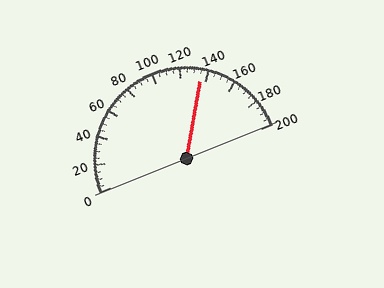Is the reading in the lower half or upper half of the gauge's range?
The reading is in the upper half of the range (0 to 200).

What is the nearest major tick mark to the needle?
The nearest major tick mark is 140.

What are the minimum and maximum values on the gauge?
The gauge ranges from 0 to 200.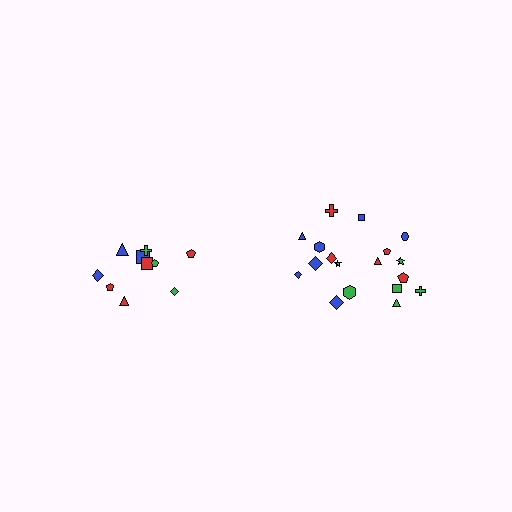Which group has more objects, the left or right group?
The right group.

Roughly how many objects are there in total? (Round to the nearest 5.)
Roughly 30 objects in total.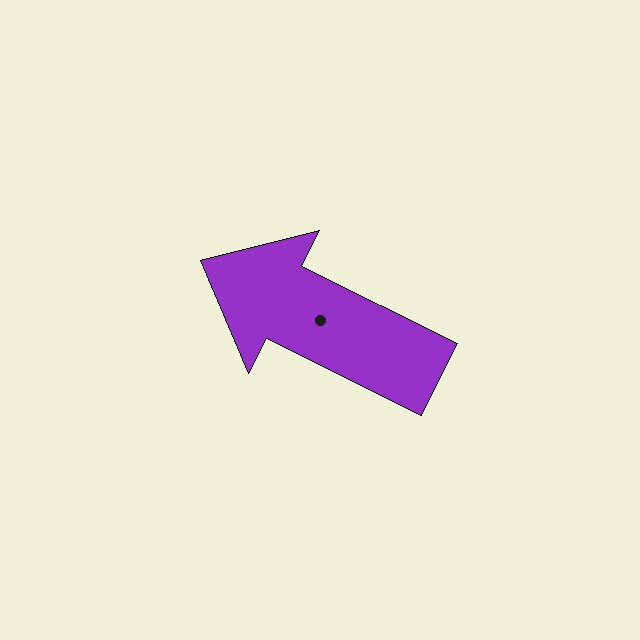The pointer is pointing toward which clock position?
Roughly 10 o'clock.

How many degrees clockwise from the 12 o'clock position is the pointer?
Approximately 296 degrees.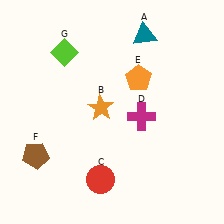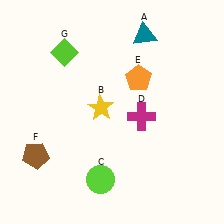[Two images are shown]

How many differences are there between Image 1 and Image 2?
There are 2 differences between the two images.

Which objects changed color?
B changed from orange to yellow. C changed from red to lime.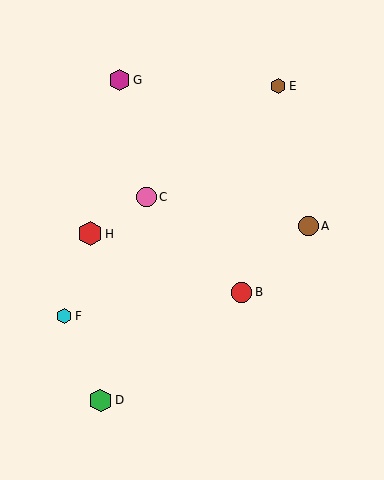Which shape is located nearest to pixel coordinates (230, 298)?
The red circle (labeled B) at (242, 292) is nearest to that location.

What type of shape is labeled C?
Shape C is a pink circle.